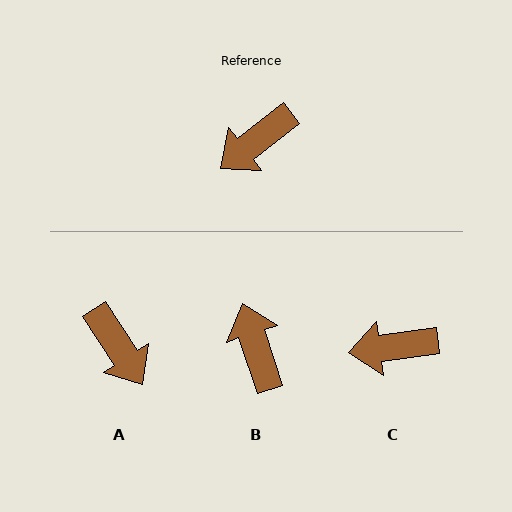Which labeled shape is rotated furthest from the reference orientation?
B, about 110 degrees away.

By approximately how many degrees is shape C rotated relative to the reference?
Approximately 30 degrees clockwise.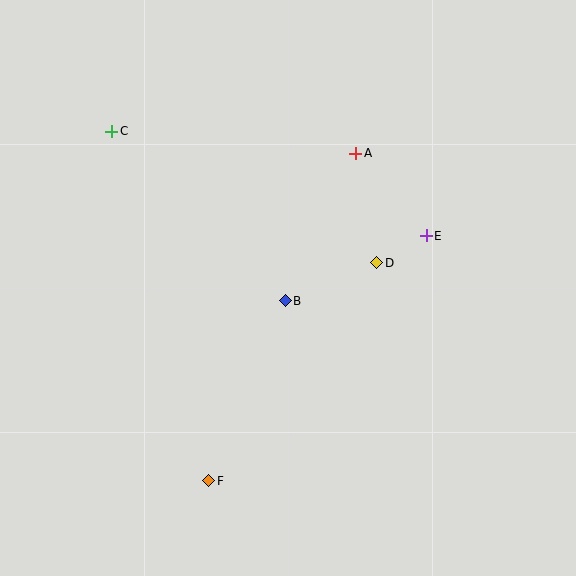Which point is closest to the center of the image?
Point B at (285, 301) is closest to the center.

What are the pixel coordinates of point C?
Point C is at (112, 131).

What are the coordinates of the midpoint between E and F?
The midpoint between E and F is at (317, 358).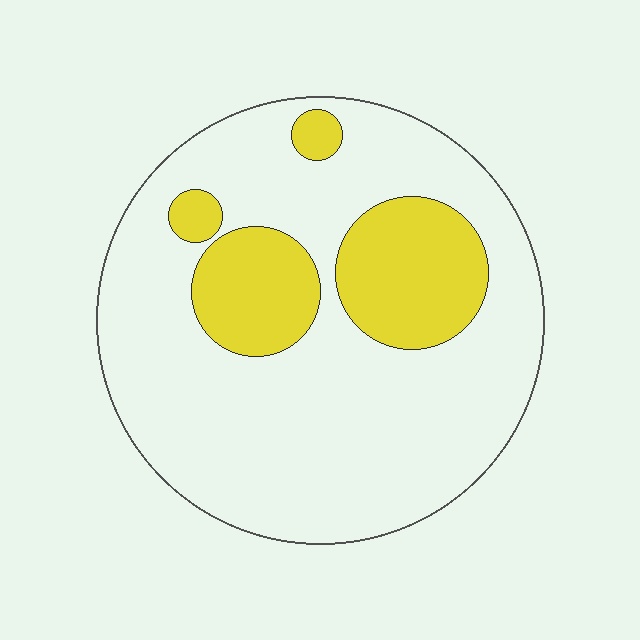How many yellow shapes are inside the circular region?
4.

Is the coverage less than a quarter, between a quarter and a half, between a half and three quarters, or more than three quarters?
Less than a quarter.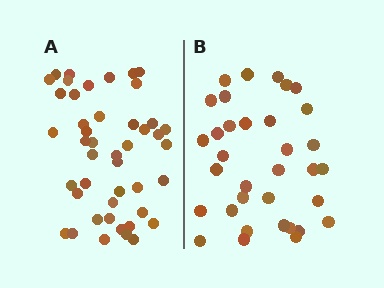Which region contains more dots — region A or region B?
Region A (the left region) has more dots.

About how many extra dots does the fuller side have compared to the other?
Region A has roughly 12 or so more dots than region B.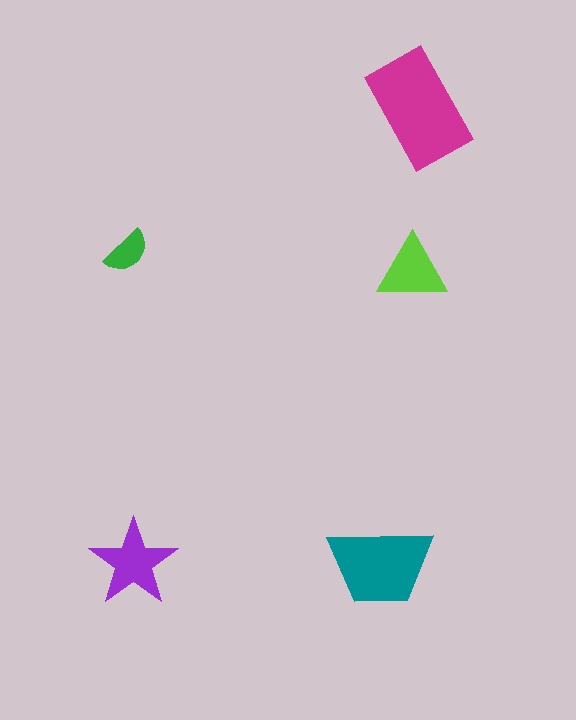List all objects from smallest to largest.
The green semicircle, the lime triangle, the purple star, the teal trapezoid, the magenta rectangle.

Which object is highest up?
The magenta rectangle is topmost.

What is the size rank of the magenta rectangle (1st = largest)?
1st.